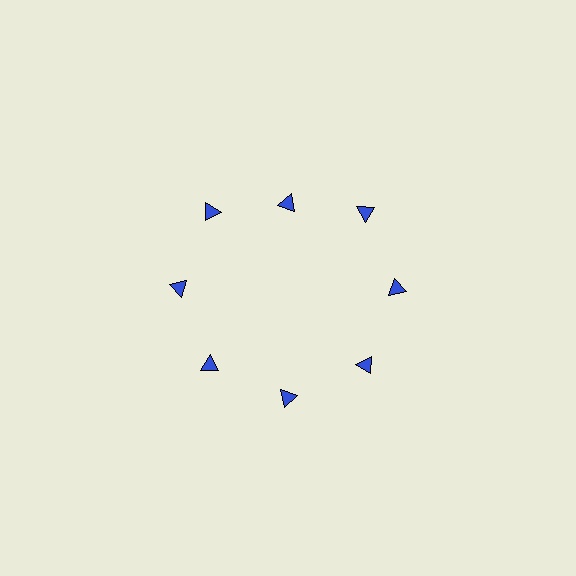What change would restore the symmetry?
The symmetry would be restored by moving it outward, back onto the ring so that all 8 triangles sit at equal angles and equal distance from the center.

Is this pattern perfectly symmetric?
No. The 8 blue triangles are arranged in a ring, but one element near the 12 o'clock position is pulled inward toward the center, breaking the 8-fold rotational symmetry.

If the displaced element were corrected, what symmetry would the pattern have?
It would have 8-fold rotational symmetry — the pattern would map onto itself every 45 degrees.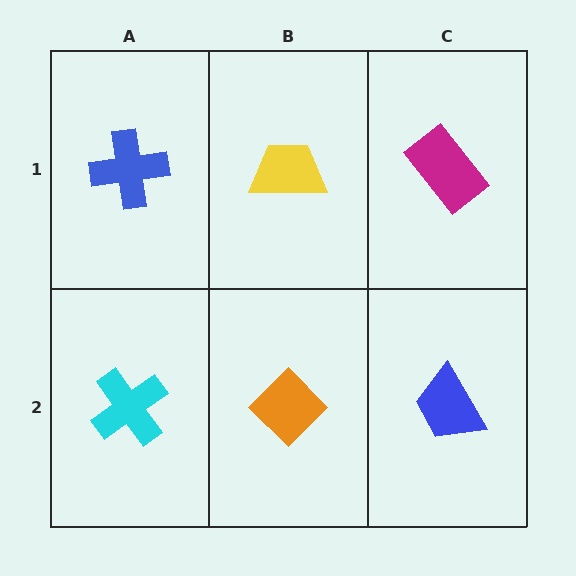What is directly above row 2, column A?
A blue cross.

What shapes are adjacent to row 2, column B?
A yellow trapezoid (row 1, column B), a cyan cross (row 2, column A), a blue trapezoid (row 2, column C).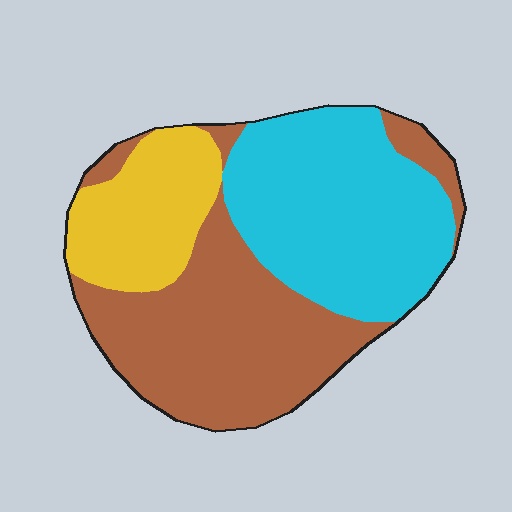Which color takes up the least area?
Yellow, at roughly 20%.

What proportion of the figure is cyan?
Cyan covers 38% of the figure.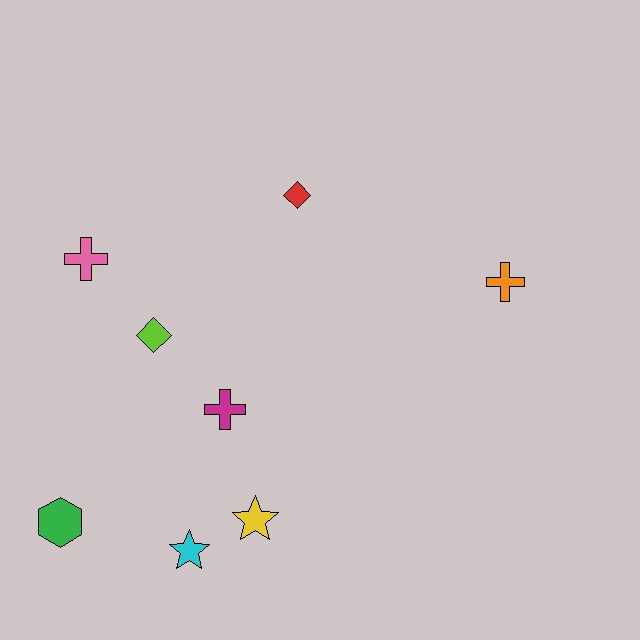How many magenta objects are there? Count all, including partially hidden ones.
There is 1 magenta object.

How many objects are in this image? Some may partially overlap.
There are 8 objects.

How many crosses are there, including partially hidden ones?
There are 3 crosses.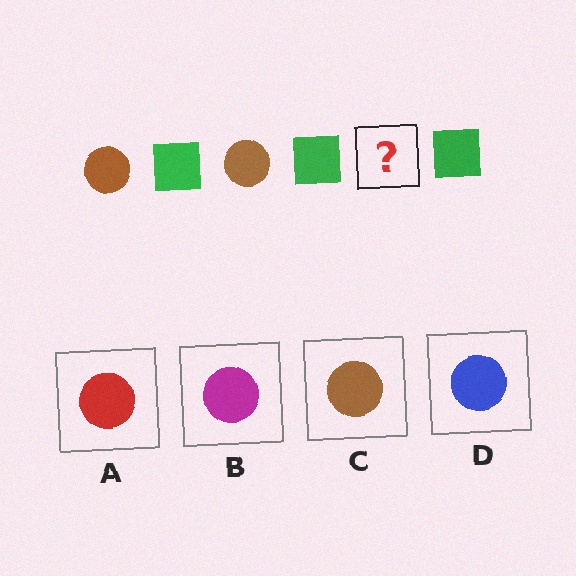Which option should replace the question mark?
Option C.